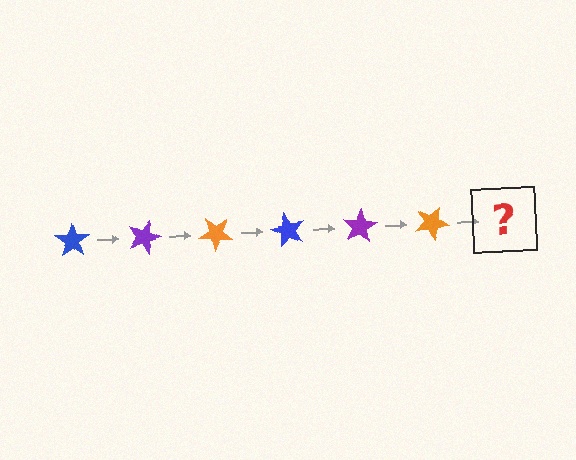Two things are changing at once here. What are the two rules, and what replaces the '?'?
The two rules are that it rotates 20 degrees each step and the color cycles through blue, purple, and orange. The '?' should be a blue star, rotated 120 degrees from the start.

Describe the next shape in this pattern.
It should be a blue star, rotated 120 degrees from the start.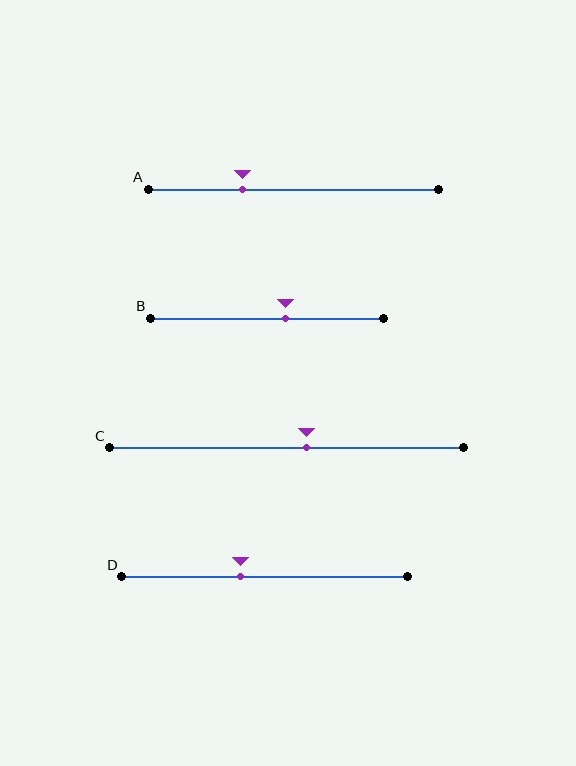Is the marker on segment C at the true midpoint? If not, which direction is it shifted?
No, the marker on segment C is shifted to the right by about 6% of the segment length.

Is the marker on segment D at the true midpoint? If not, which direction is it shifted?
No, the marker on segment D is shifted to the left by about 8% of the segment length.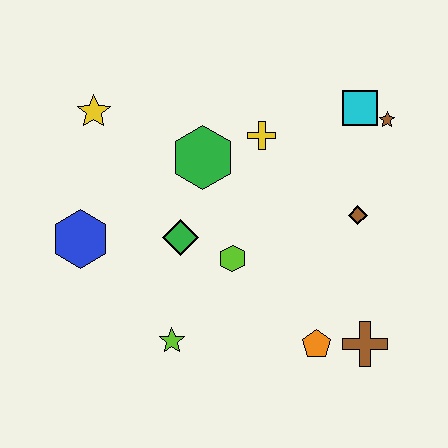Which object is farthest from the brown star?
The blue hexagon is farthest from the brown star.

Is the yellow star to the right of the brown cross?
No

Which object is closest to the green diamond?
The lime hexagon is closest to the green diamond.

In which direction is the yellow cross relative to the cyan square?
The yellow cross is to the left of the cyan square.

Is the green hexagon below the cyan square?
Yes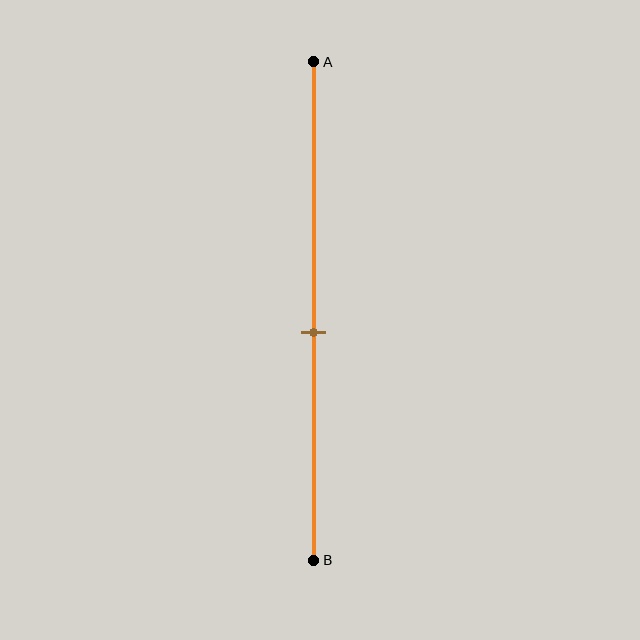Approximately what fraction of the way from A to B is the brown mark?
The brown mark is approximately 55% of the way from A to B.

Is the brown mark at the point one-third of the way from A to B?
No, the mark is at about 55% from A, not at the 33% one-third point.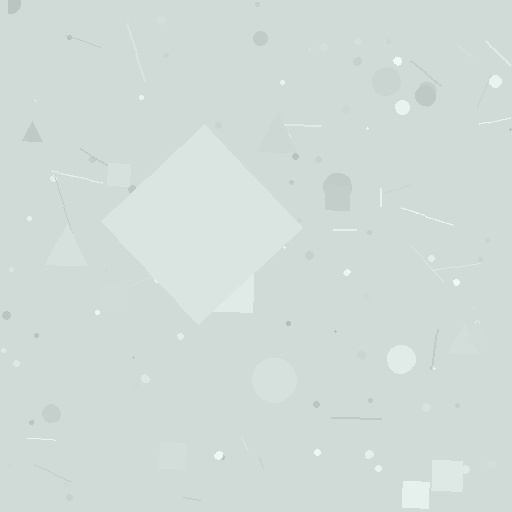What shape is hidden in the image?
A diamond is hidden in the image.